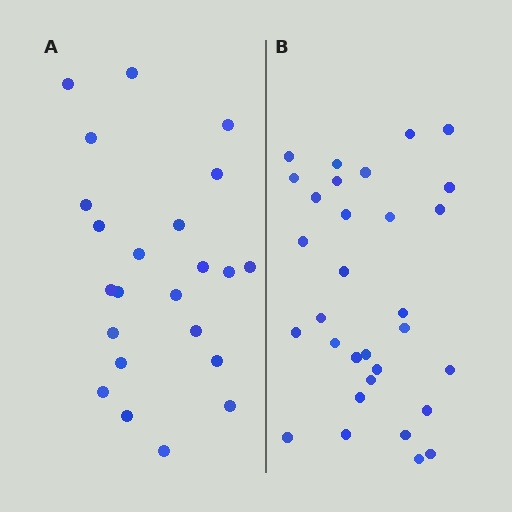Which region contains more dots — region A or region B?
Region B (the right region) has more dots.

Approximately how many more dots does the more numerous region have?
Region B has roughly 8 or so more dots than region A.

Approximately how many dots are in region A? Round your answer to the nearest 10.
About 20 dots. (The exact count is 23, which rounds to 20.)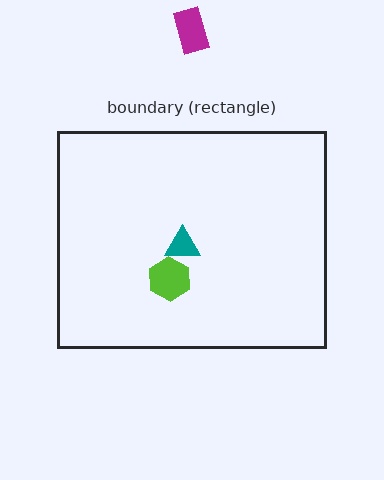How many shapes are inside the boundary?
2 inside, 1 outside.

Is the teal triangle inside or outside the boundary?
Inside.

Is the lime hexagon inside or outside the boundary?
Inside.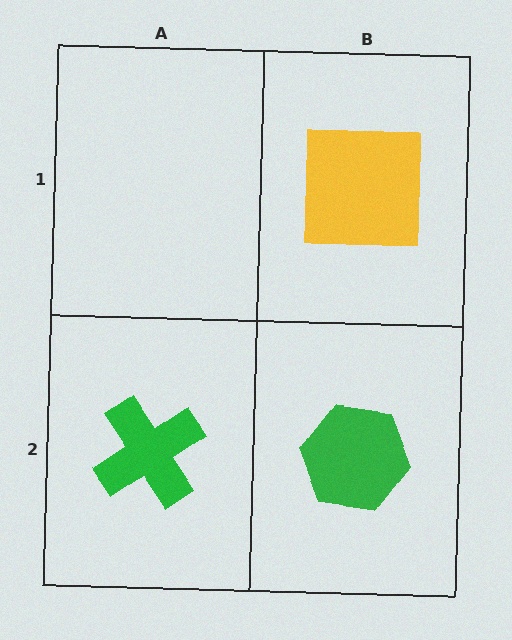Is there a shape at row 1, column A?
No, that cell is empty.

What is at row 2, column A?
A green cross.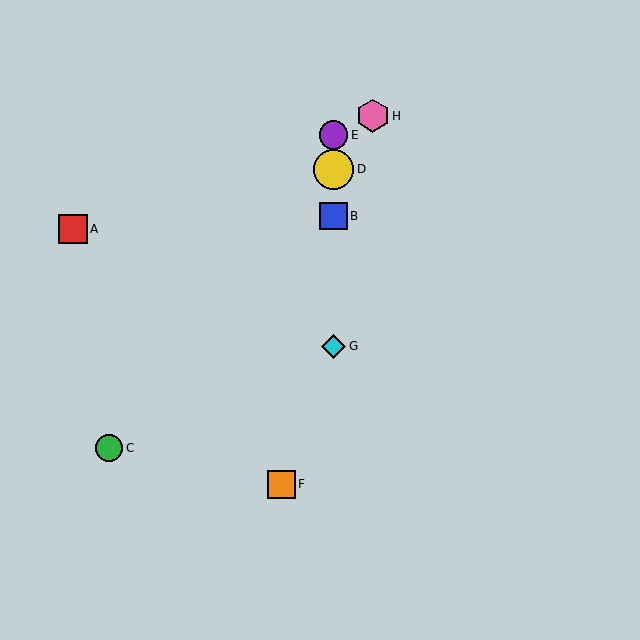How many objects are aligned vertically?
4 objects (B, D, E, G) are aligned vertically.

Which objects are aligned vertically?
Objects B, D, E, G are aligned vertically.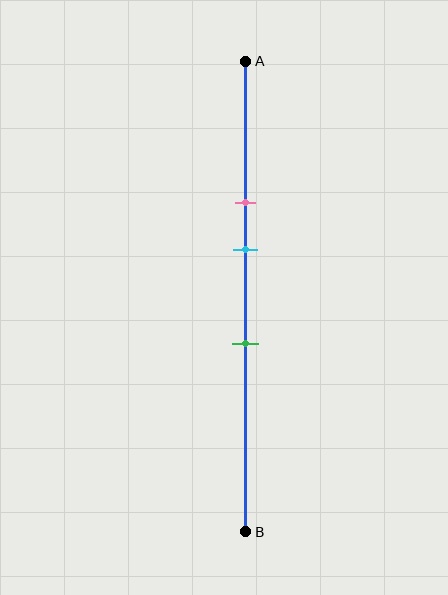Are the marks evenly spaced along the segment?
Yes, the marks are approximately evenly spaced.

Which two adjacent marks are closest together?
The pink and cyan marks are the closest adjacent pair.